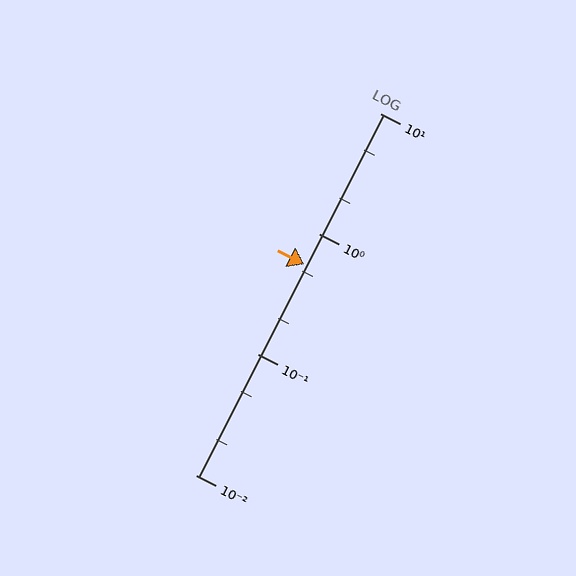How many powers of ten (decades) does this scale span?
The scale spans 3 decades, from 0.01 to 10.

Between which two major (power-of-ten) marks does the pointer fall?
The pointer is between 0.1 and 1.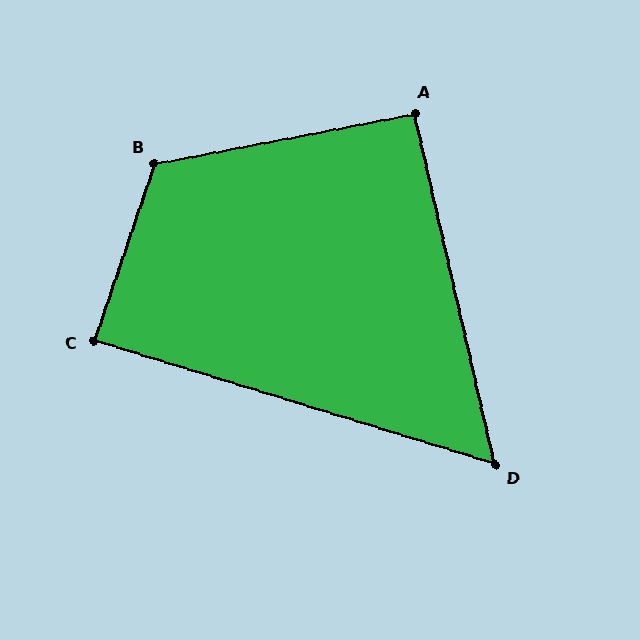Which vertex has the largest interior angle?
B, at approximately 120 degrees.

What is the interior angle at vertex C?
Approximately 88 degrees (approximately right).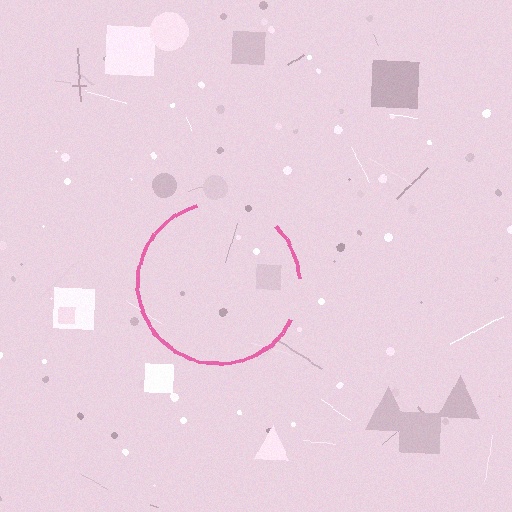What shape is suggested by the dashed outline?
The dashed outline suggests a circle.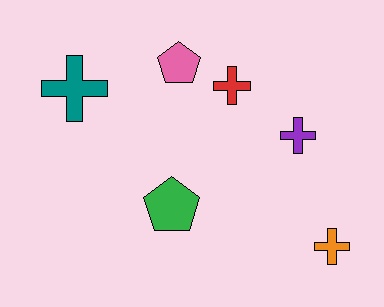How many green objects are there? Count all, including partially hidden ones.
There is 1 green object.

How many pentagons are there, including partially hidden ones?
There are 2 pentagons.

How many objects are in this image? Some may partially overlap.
There are 6 objects.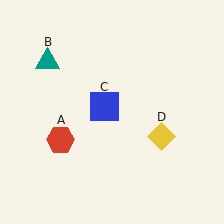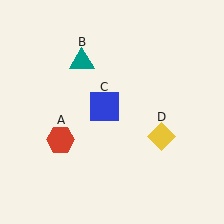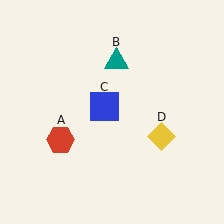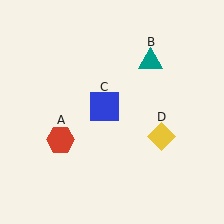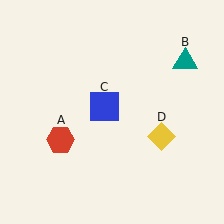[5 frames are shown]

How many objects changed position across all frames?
1 object changed position: teal triangle (object B).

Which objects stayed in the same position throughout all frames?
Red hexagon (object A) and blue square (object C) and yellow diamond (object D) remained stationary.